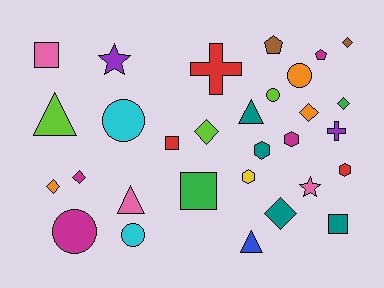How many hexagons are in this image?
There are 4 hexagons.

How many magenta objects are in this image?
There are 4 magenta objects.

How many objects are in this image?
There are 30 objects.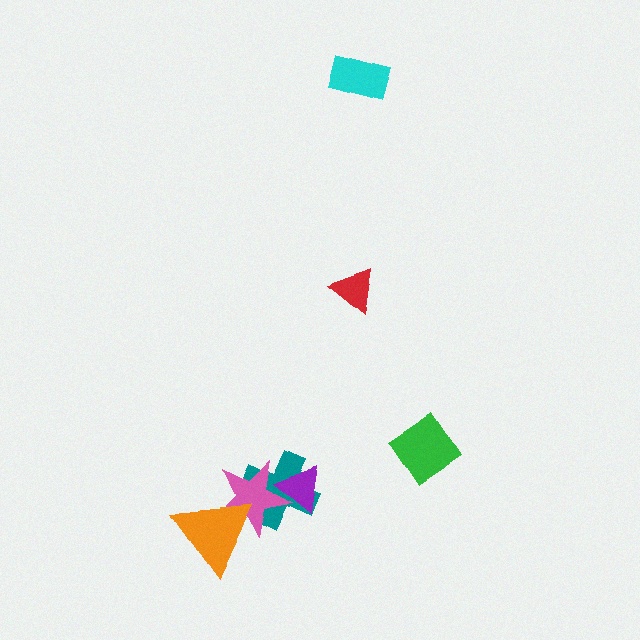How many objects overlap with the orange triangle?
1 object overlaps with the orange triangle.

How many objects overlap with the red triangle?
0 objects overlap with the red triangle.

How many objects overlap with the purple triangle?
2 objects overlap with the purple triangle.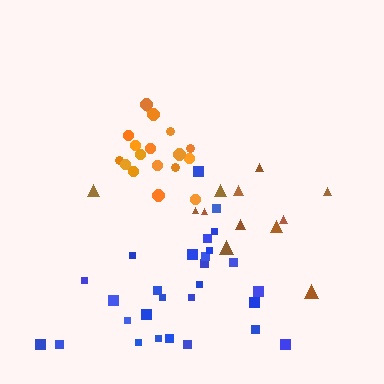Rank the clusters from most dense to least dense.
orange, blue, brown.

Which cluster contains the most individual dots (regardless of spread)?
Blue (28).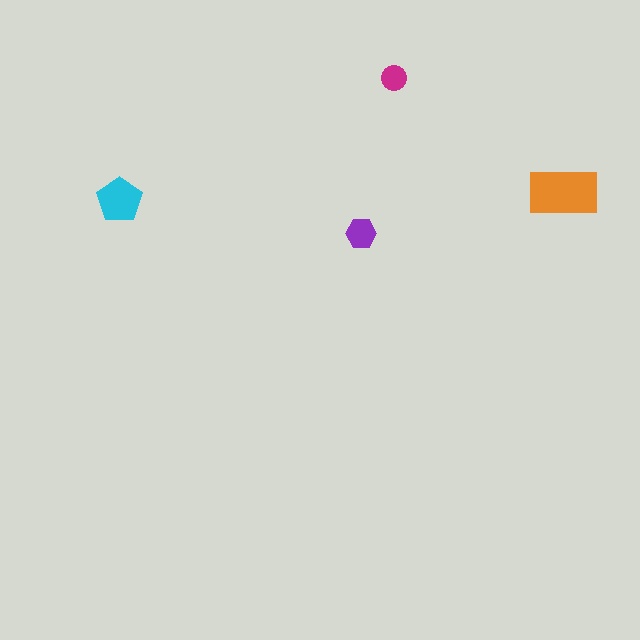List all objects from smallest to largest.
The magenta circle, the purple hexagon, the cyan pentagon, the orange rectangle.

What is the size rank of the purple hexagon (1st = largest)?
3rd.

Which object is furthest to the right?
The orange rectangle is rightmost.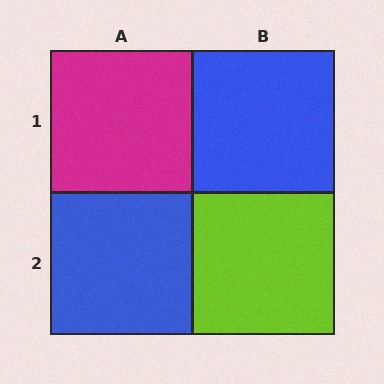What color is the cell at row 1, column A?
Magenta.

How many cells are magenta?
1 cell is magenta.